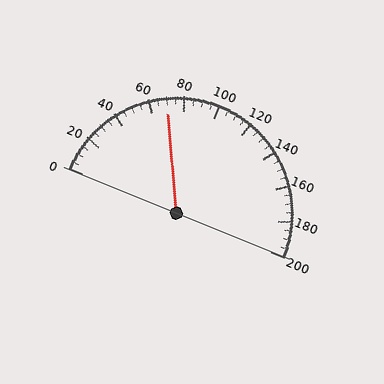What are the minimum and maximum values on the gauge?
The gauge ranges from 0 to 200.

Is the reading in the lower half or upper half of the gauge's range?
The reading is in the lower half of the range (0 to 200).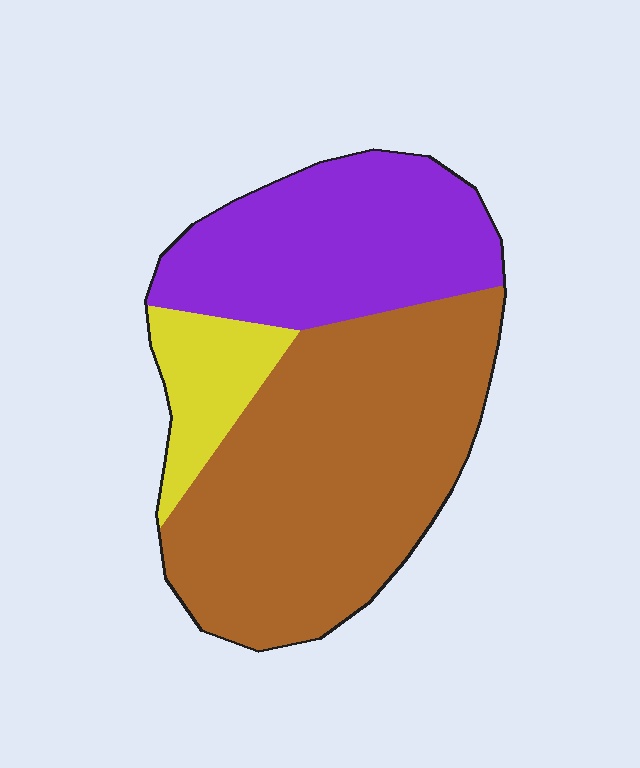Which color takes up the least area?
Yellow, at roughly 10%.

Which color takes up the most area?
Brown, at roughly 55%.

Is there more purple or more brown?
Brown.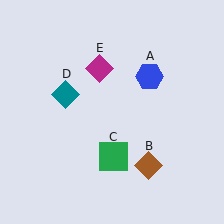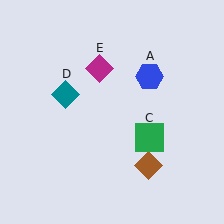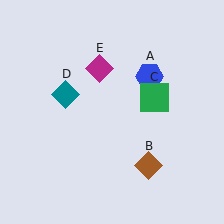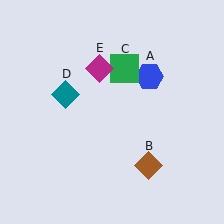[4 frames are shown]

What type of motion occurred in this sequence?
The green square (object C) rotated counterclockwise around the center of the scene.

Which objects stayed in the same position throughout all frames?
Blue hexagon (object A) and brown diamond (object B) and teal diamond (object D) and magenta diamond (object E) remained stationary.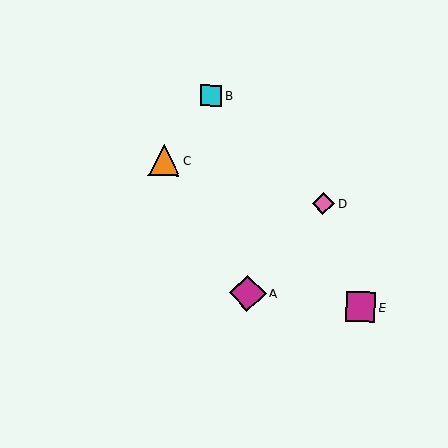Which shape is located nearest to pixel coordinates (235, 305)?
The magenta diamond (labeled A) at (248, 293) is nearest to that location.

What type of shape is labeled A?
Shape A is a magenta diamond.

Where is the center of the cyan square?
The center of the cyan square is at (211, 95).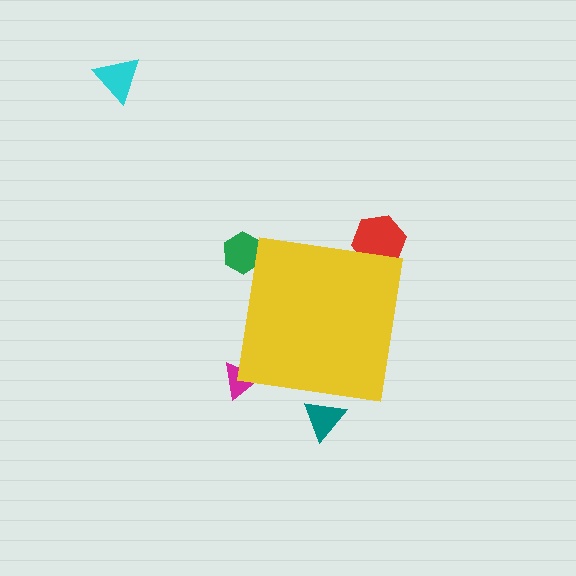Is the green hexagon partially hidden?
Yes, the green hexagon is partially hidden behind the yellow square.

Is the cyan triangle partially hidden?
No, the cyan triangle is fully visible.